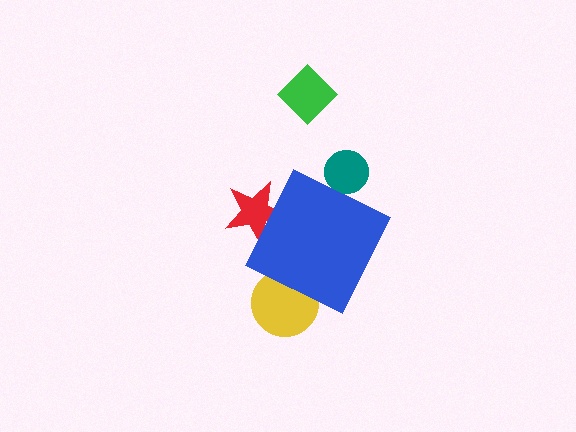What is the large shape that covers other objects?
A blue diamond.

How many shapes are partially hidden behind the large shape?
3 shapes are partially hidden.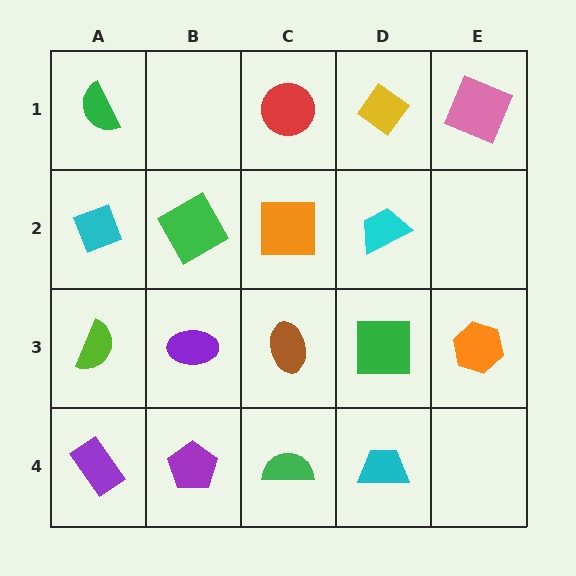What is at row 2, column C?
An orange square.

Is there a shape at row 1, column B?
No, that cell is empty.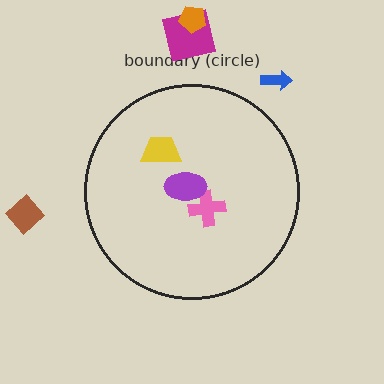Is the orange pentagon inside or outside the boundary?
Outside.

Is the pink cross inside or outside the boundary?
Inside.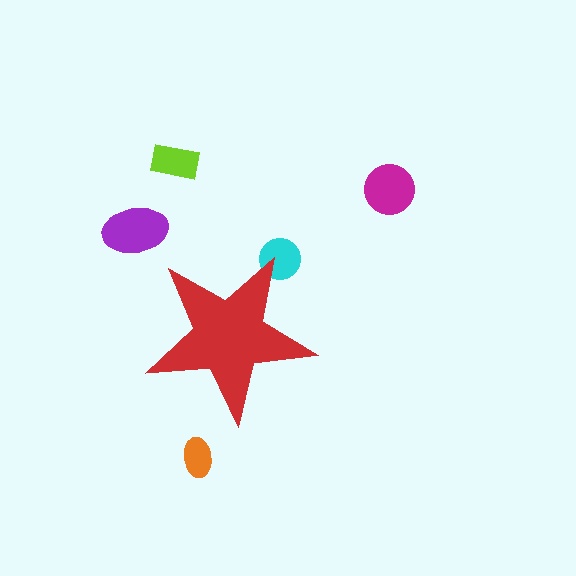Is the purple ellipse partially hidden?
No, the purple ellipse is fully visible.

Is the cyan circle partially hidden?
Yes, the cyan circle is partially hidden behind the red star.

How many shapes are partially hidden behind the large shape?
1 shape is partially hidden.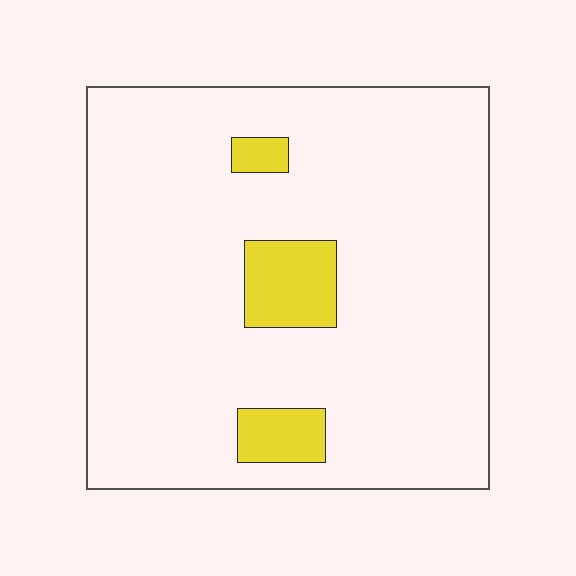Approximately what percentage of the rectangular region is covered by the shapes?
Approximately 10%.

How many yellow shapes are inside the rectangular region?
3.